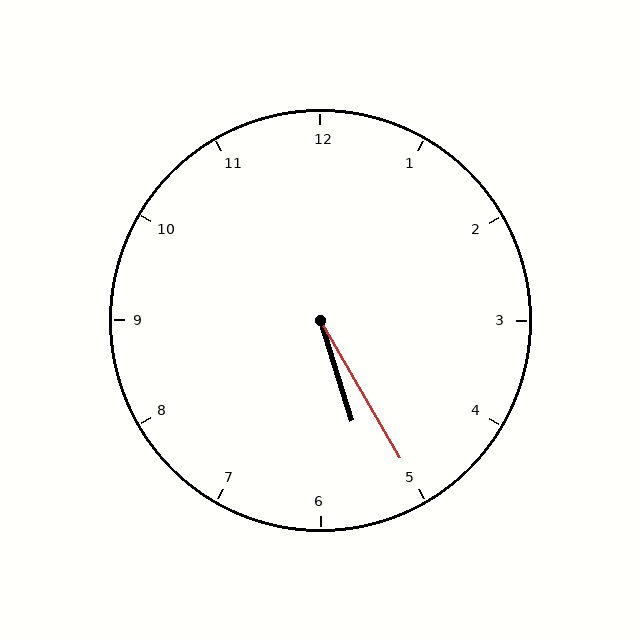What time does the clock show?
5:25.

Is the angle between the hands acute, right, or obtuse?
It is acute.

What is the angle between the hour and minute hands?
Approximately 12 degrees.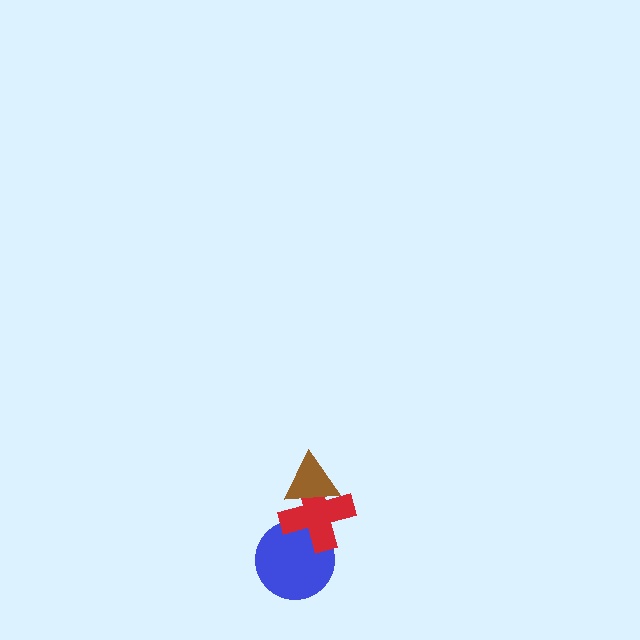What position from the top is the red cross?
The red cross is 2nd from the top.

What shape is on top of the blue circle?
The red cross is on top of the blue circle.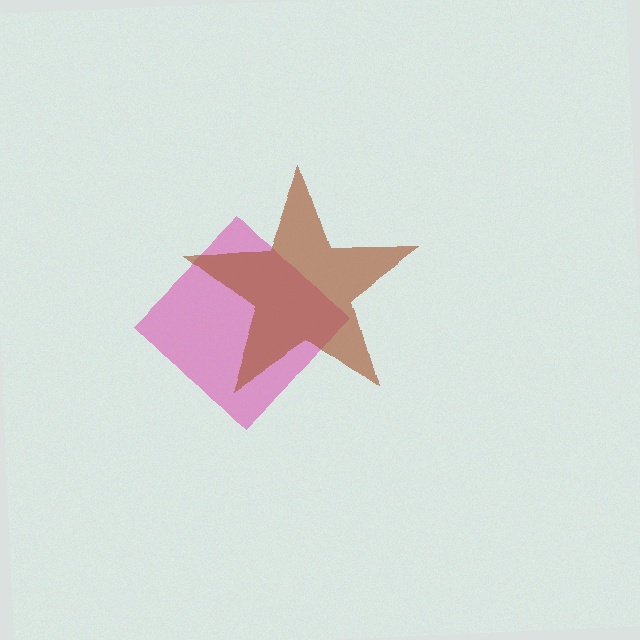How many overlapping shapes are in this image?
There are 2 overlapping shapes in the image.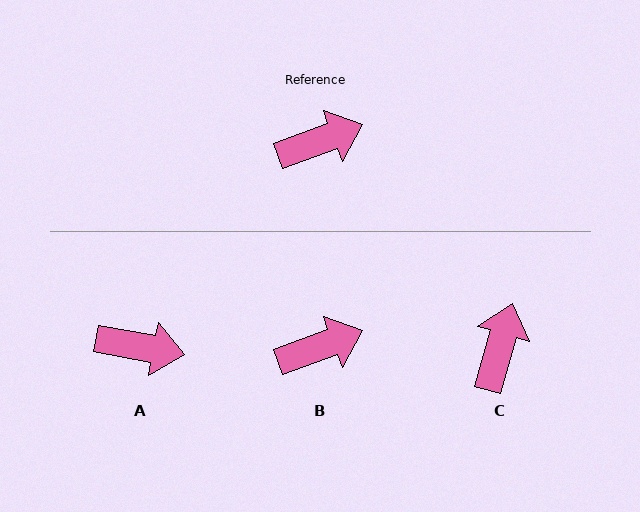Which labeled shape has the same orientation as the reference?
B.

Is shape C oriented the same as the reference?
No, it is off by about 54 degrees.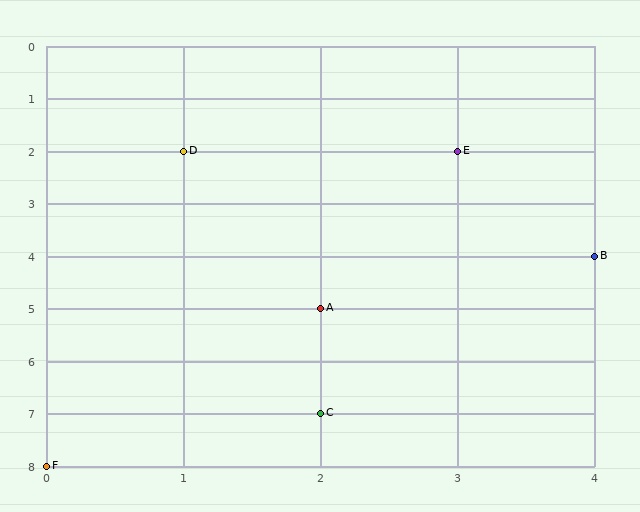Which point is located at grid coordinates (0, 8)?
Point F is at (0, 8).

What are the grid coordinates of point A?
Point A is at grid coordinates (2, 5).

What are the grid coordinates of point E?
Point E is at grid coordinates (3, 2).